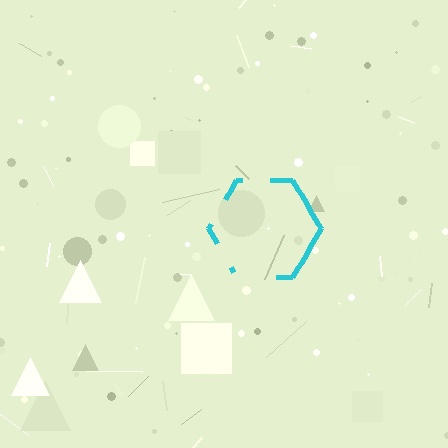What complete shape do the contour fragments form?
The contour fragments form a hexagon.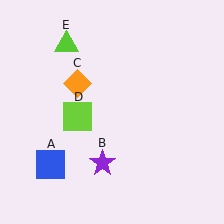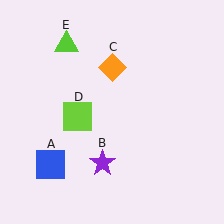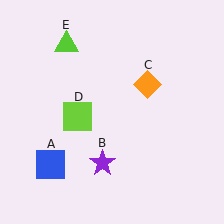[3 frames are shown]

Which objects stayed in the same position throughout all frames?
Blue square (object A) and purple star (object B) and lime square (object D) and lime triangle (object E) remained stationary.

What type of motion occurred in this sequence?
The orange diamond (object C) rotated clockwise around the center of the scene.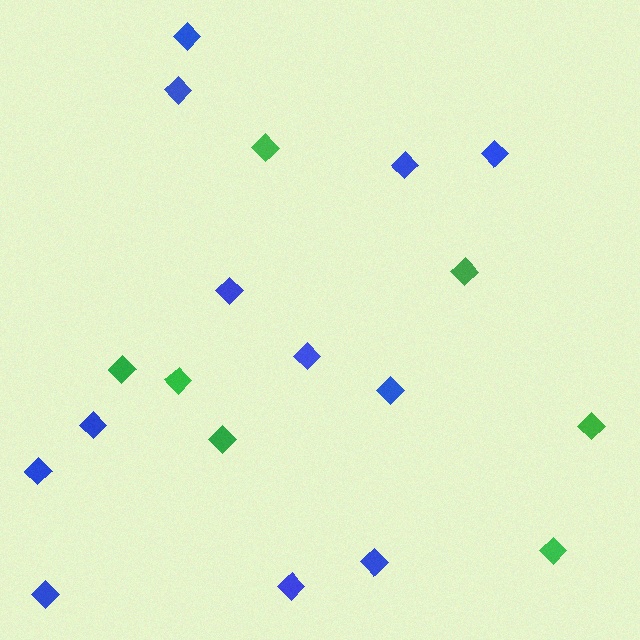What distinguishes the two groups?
There are 2 groups: one group of green diamonds (7) and one group of blue diamonds (12).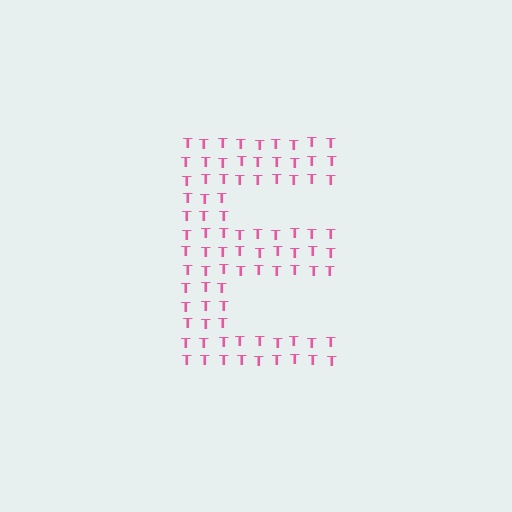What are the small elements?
The small elements are letter T's.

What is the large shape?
The large shape is the letter E.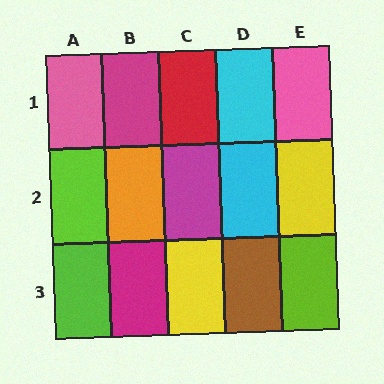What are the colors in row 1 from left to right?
Pink, magenta, red, cyan, pink.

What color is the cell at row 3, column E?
Lime.